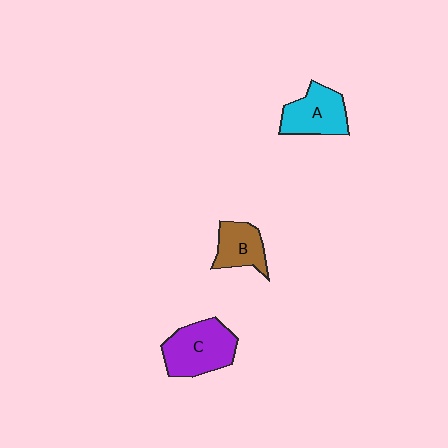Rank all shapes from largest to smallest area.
From largest to smallest: C (purple), A (cyan), B (brown).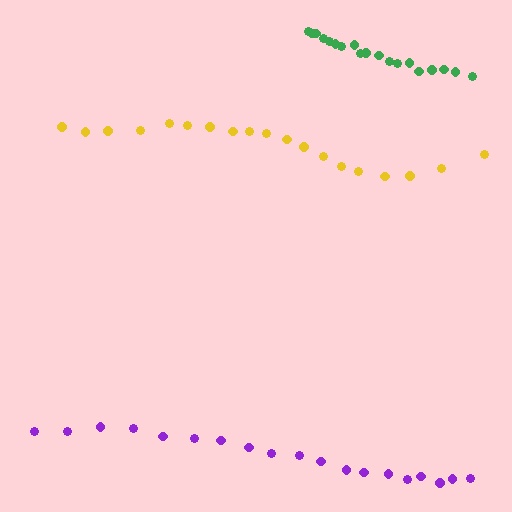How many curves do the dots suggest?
There are 3 distinct paths.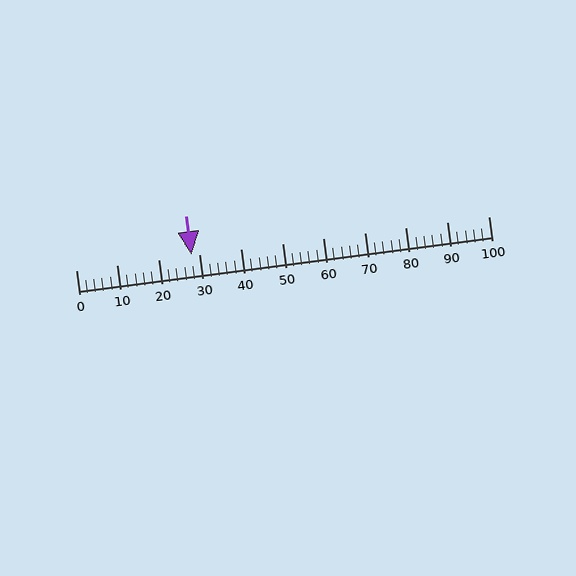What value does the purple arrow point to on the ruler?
The purple arrow points to approximately 28.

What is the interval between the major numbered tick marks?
The major tick marks are spaced 10 units apart.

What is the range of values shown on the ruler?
The ruler shows values from 0 to 100.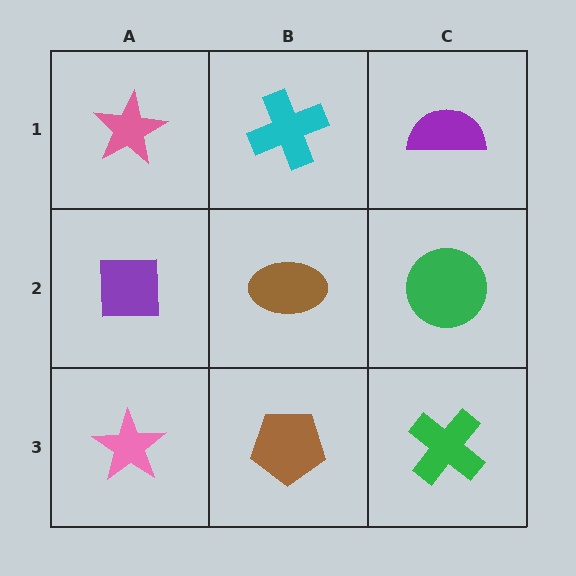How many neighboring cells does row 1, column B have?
3.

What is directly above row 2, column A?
A pink star.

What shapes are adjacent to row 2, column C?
A purple semicircle (row 1, column C), a green cross (row 3, column C), a brown ellipse (row 2, column B).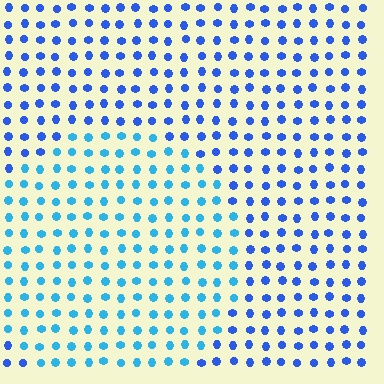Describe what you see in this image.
The image is filled with small blue elements in a uniform arrangement. A circle-shaped region is visible where the elements are tinted to a slightly different hue, forming a subtle color boundary.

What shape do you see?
I see a circle.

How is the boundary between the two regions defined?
The boundary is defined purely by a slight shift in hue (about 29 degrees). Spacing, size, and orientation are identical on both sides.